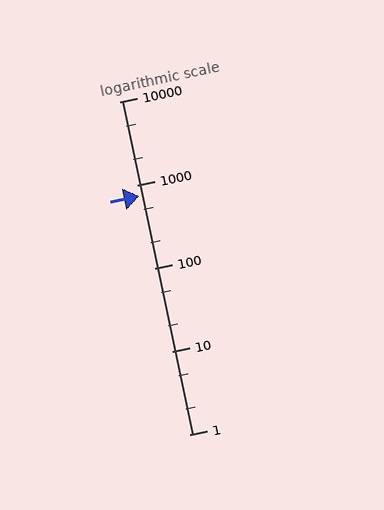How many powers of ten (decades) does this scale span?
The scale spans 4 decades, from 1 to 10000.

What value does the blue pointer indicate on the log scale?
The pointer indicates approximately 730.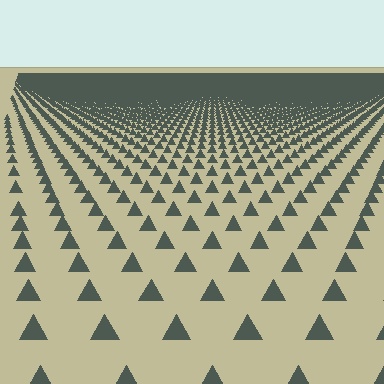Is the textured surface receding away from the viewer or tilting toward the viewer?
The surface is receding away from the viewer. Texture elements get smaller and denser toward the top.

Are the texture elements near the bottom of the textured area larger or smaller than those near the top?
Larger. Near the bottom, elements are closer to the viewer and appear at a bigger on-screen size.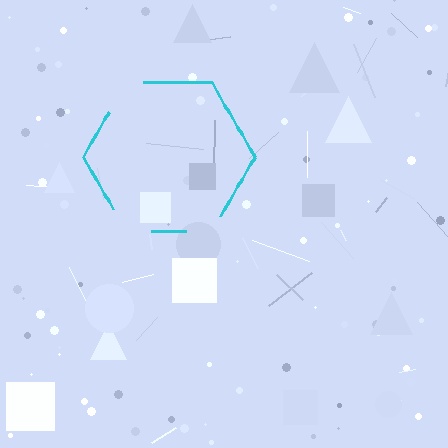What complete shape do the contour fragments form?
The contour fragments form a hexagon.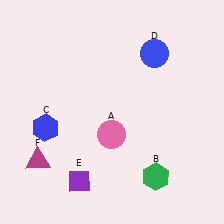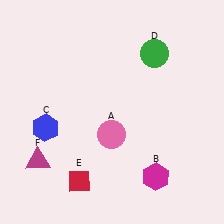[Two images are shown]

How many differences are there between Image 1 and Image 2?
There are 3 differences between the two images.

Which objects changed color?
B changed from green to magenta. D changed from blue to green. E changed from purple to red.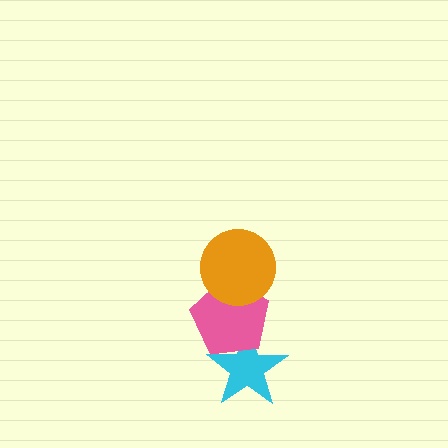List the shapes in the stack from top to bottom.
From top to bottom: the orange circle, the pink pentagon, the cyan star.